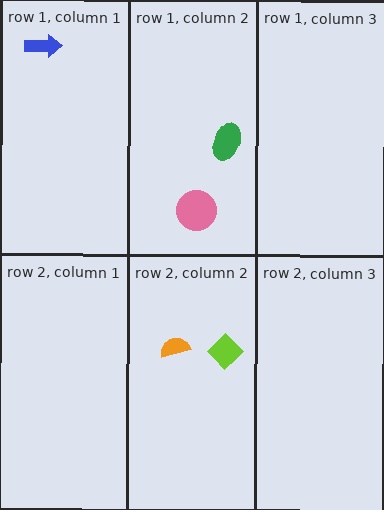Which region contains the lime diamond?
The row 2, column 2 region.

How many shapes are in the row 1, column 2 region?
2.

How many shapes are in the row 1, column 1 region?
1.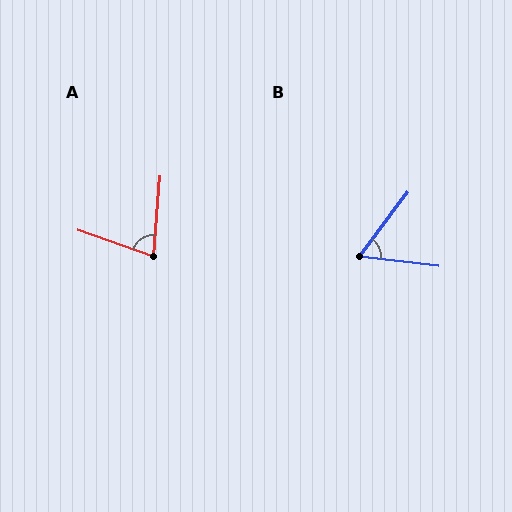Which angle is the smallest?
B, at approximately 60 degrees.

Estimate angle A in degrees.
Approximately 75 degrees.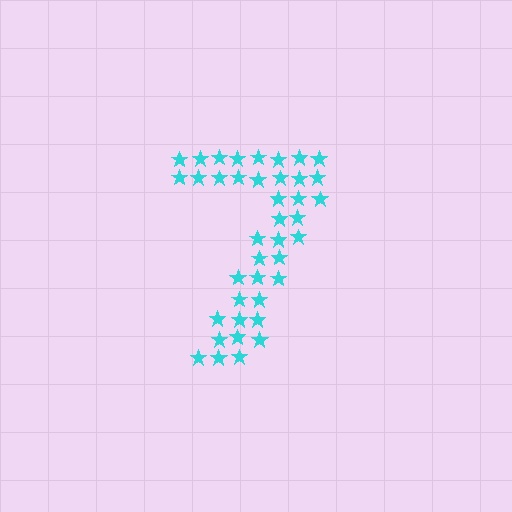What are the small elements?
The small elements are stars.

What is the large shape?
The large shape is the digit 7.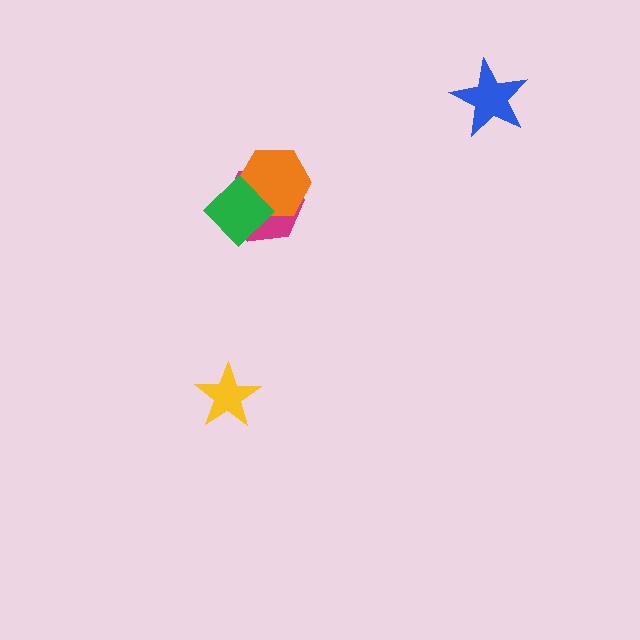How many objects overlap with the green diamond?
2 objects overlap with the green diamond.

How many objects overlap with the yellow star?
0 objects overlap with the yellow star.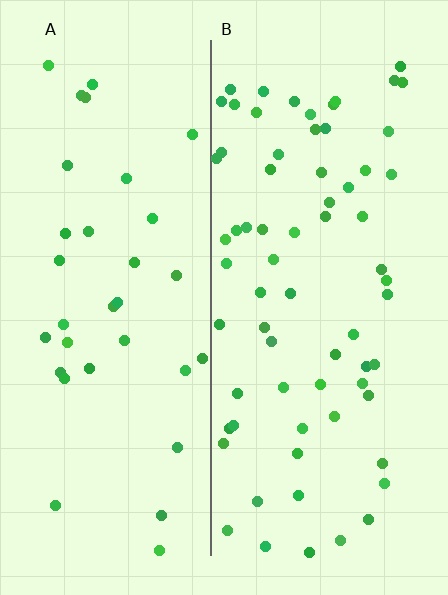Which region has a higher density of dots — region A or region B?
B (the right).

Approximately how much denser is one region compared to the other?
Approximately 2.0× — region B over region A.